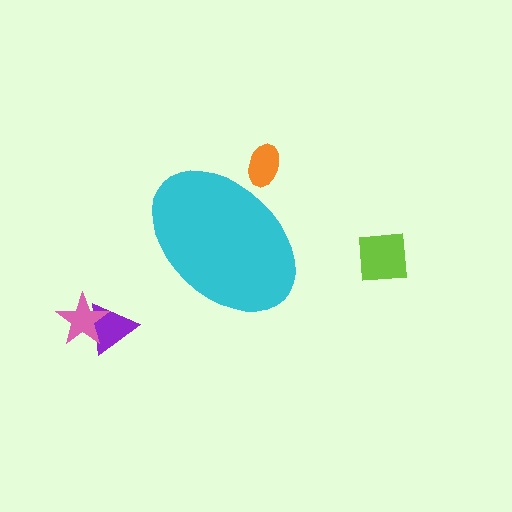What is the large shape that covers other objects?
A cyan ellipse.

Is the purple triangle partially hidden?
No, the purple triangle is fully visible.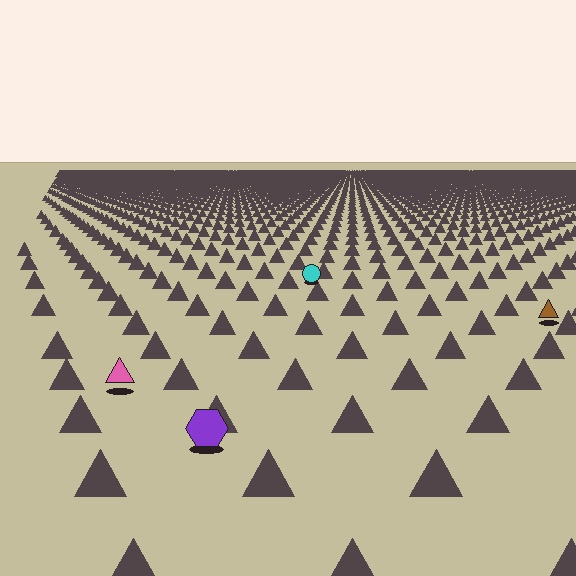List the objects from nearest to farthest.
From nearest to farthest: the purple hexagon, the pink triangle, the brown triangle, the cyan circle.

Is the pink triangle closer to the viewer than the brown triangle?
Yes. The pink triangle is closer — you can tell from the texture gradient: the ground texture is coarser near it.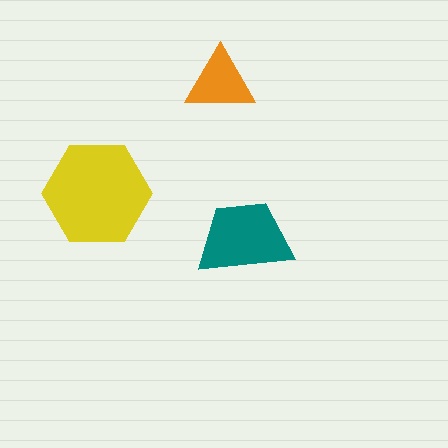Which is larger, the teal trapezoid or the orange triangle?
The teal trapezoid.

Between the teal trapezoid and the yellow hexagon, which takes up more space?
The yellow hexagon.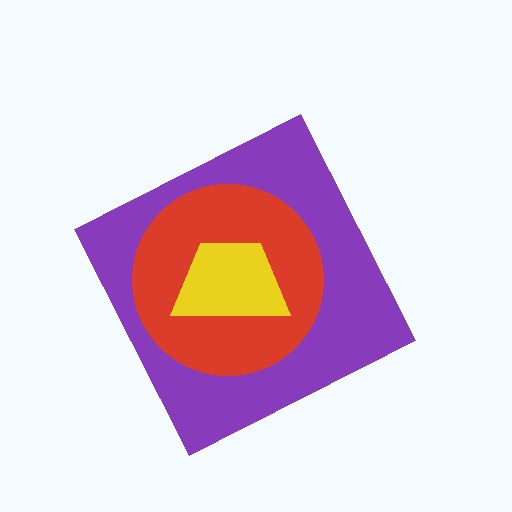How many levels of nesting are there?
3.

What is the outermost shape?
The purple diamond.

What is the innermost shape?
The yellow trapezoid.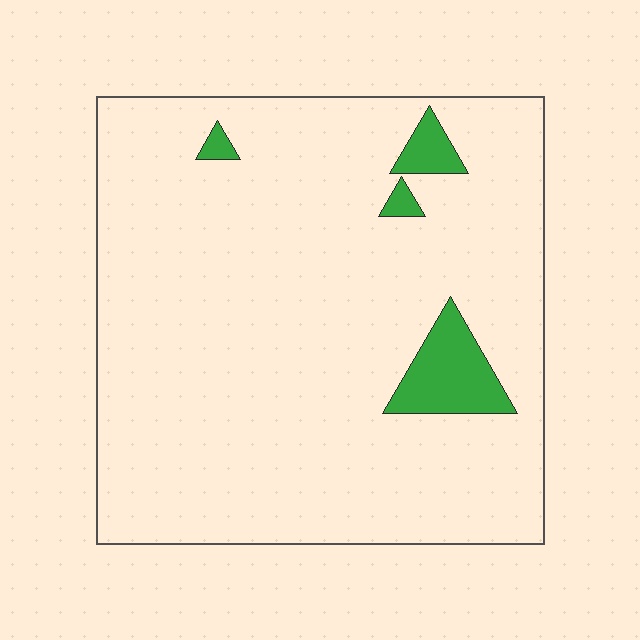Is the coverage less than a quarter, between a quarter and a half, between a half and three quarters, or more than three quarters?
Less than a quarter.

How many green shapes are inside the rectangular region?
4.